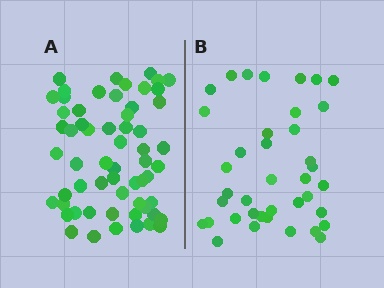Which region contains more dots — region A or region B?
Region A (the left region) has more dots.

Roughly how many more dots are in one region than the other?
Region A has approximately 20 more dots than region B.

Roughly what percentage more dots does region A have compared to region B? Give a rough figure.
About 55% more.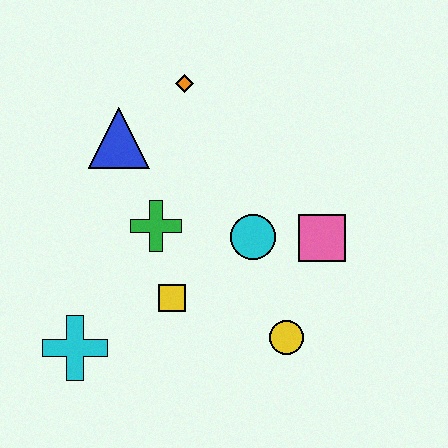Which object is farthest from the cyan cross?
The orange diamond is farthest from the cyan cross.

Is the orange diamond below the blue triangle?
No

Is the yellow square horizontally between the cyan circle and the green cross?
Yes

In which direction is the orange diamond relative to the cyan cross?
The orange diamond is above the cyan cross.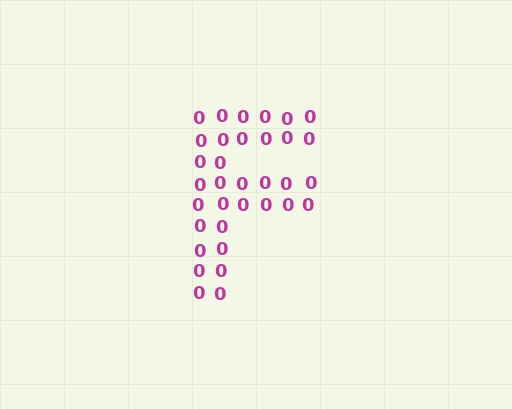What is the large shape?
The large shape is the letter F.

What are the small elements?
The small elements are digit 0's.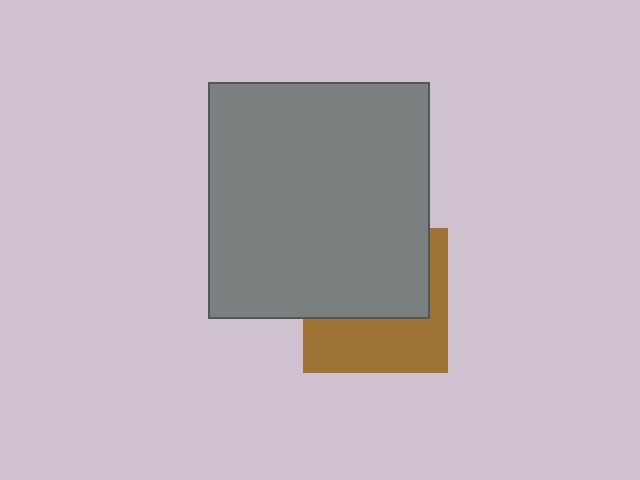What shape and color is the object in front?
The object in front is a gray rectangle.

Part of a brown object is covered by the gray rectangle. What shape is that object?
It is a square.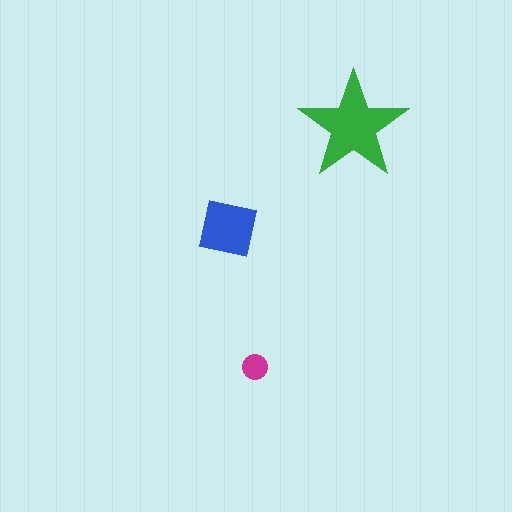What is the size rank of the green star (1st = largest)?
1st.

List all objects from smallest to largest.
The magenta circle, the blue square, the green star.